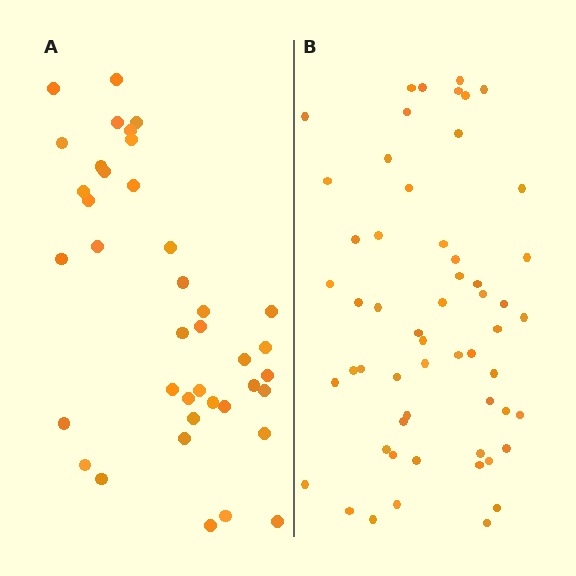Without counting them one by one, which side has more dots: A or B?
Region B (the right region) has more dots.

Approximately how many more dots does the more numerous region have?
Region B has approximately 15 more dots than region A.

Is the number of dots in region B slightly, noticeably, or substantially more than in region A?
Region B has noticeably more, but not dramatically so. The ratio is roughly 1.4 to 1.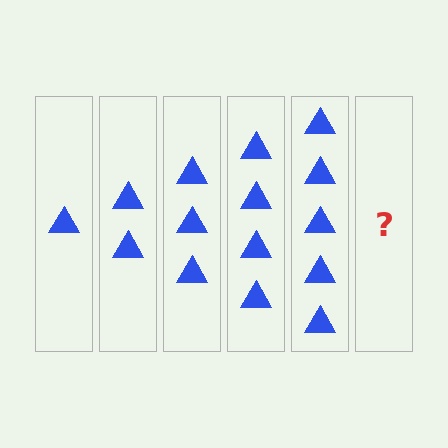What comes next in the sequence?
The next element should be 6 triangles.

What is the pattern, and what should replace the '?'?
The pattern is that each step adds one more triangle. The '?' should be 6 triangles.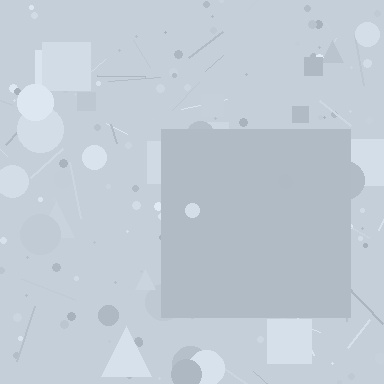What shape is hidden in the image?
A square is hidden in the image.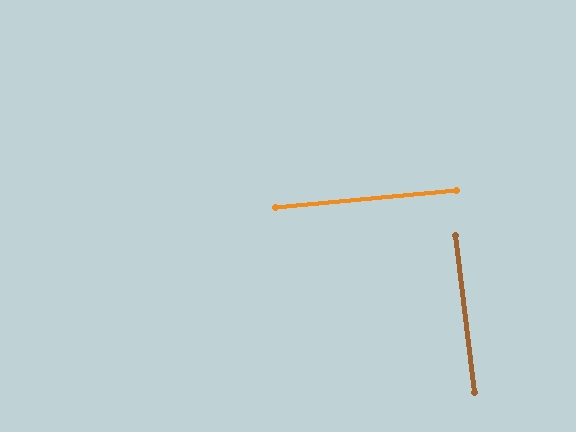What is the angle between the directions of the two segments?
Approximately 89 degrees.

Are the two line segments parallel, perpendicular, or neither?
Perpendicular — they meet at approximately 89°.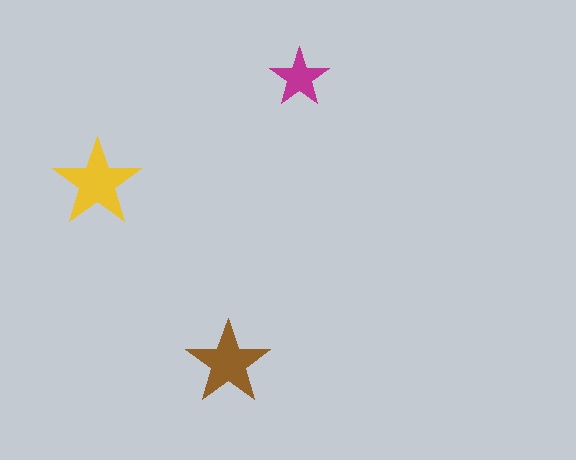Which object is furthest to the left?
The yellow star is leftmost.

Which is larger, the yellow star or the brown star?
The yellow one.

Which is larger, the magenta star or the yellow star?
The yellow one.